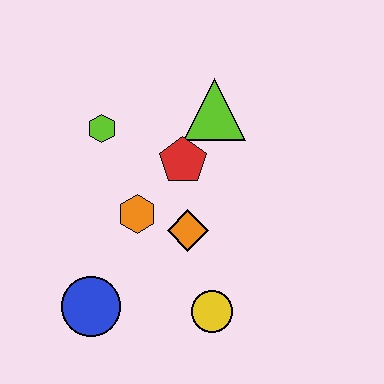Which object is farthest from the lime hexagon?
The yellow circle is farthest from the lime hexagon.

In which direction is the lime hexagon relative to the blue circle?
The lime hexagon is above the blue circle.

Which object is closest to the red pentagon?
The lime triangle is closest to the red pentagon.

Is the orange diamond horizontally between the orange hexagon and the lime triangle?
Yes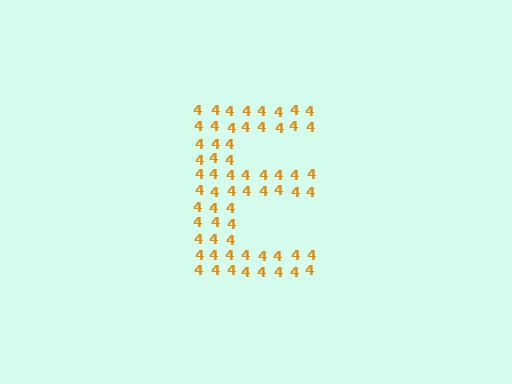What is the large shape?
The large shape is the letter E.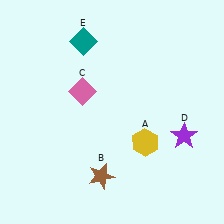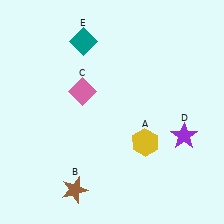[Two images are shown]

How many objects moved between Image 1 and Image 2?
1 object moved between the two images.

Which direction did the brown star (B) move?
The brown star (B) moved left.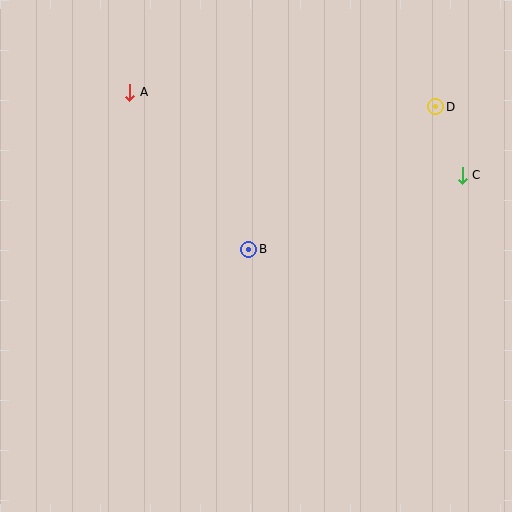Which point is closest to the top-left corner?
Point A is closest to the top-left corner.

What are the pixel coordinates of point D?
Point D is at (436, 107).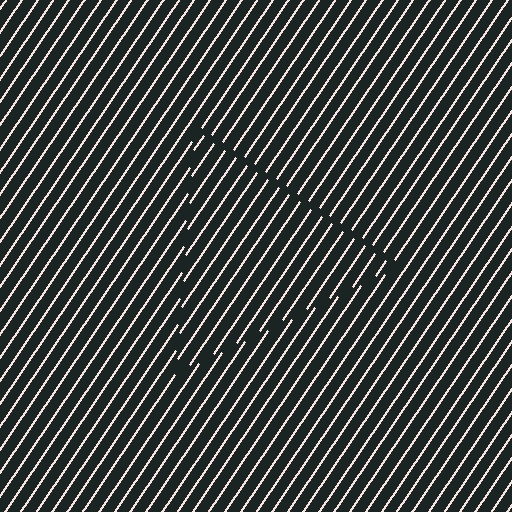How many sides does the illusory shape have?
3 sides — the line-ends trace a triangle.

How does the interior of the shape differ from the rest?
The interior of the shape contains the same grating, shifted by half a period — the contour is defined by the phase discontinuity where line-ends from the inner and outer gratings abut.